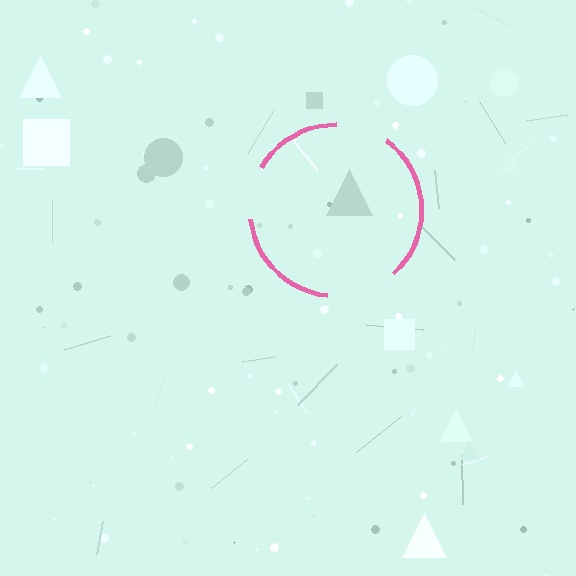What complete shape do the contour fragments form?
The contour fragments form a circle.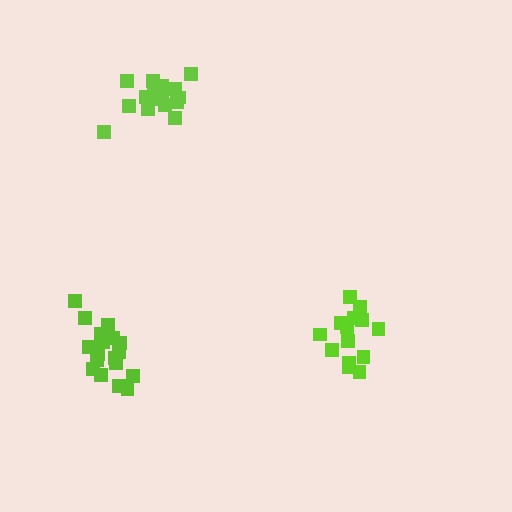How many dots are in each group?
Group 1: 14 dots, Group 2: 19 dots, Group 3: 16 dots (49 total).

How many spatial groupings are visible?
There are 3 spatial groupings.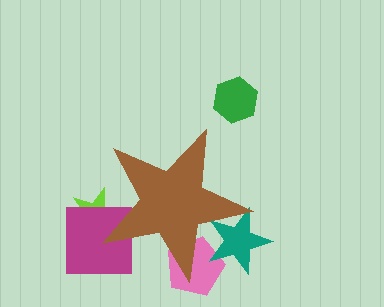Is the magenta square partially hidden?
Yes, the magenta square is partially hidden behind the brown star.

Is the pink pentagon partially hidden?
Yes, the pink pentagon is partially hidden behind the brown star.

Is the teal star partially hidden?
Yes, the teal star is partially hidden behind the brown star.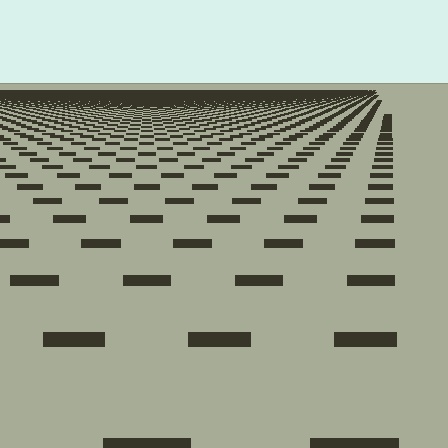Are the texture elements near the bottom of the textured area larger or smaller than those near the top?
Larger. Near the bottom, elements are closer to the viewer and appear at a bigger on-screen size.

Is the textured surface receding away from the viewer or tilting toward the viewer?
The surface is receding away from the viewer. Texture elements get smaller and denser toward the top.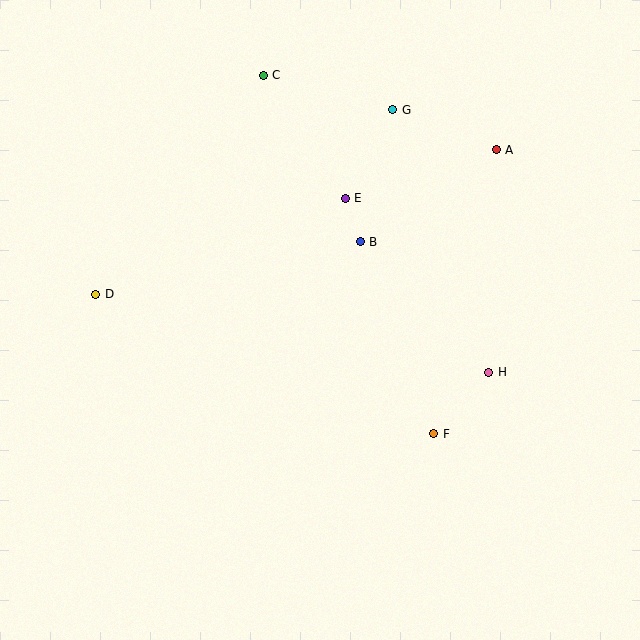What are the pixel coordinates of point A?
Point A is at (496, 150).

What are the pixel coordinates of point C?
Point C is at (263, 75).